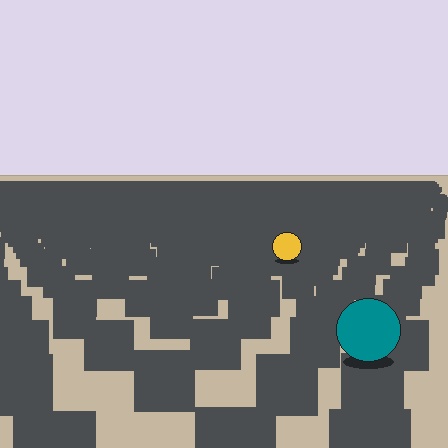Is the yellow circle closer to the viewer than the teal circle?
No. The teal circle is closer — you can tell from the texture gradient: the ground texture is coarser near it.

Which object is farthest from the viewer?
The yellow circle is farthest from the viewer. It appears smaller and the ground texture around it is denser.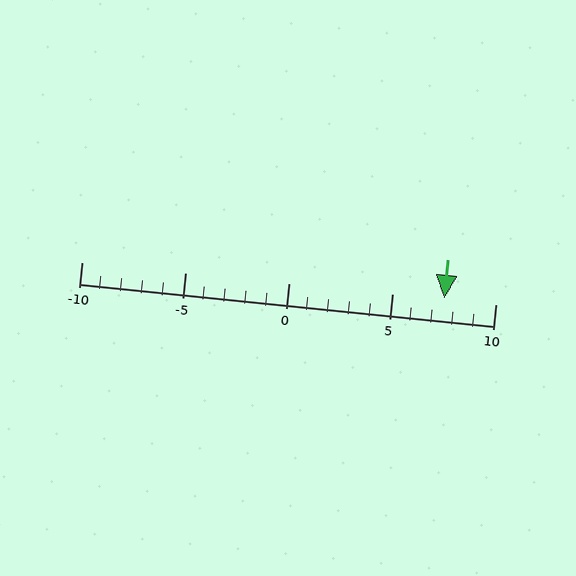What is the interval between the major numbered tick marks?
The major tick marks are spaced 5 units apart.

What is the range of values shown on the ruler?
The ruler shows values from -10 to 10.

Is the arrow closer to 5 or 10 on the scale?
The arrow is closer to 10.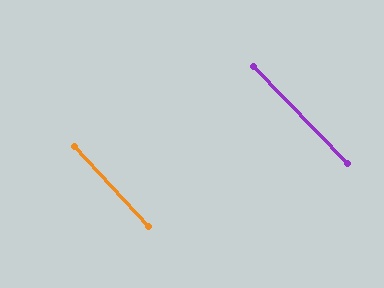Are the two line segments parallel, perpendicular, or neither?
Parallel — their directions differ by only 1.2°.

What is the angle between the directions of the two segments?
Approximately 1 degree.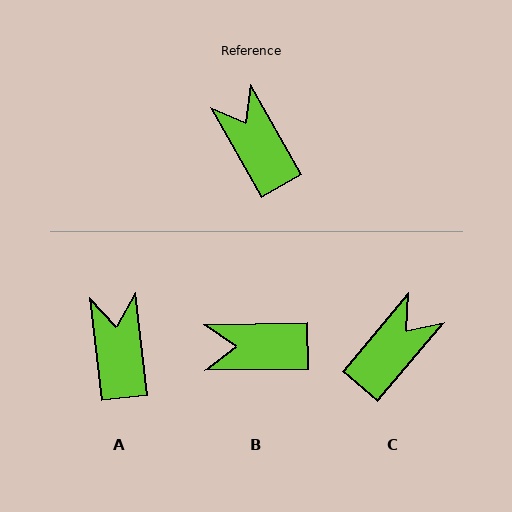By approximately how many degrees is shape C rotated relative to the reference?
Approximately 70 degrees clockwise.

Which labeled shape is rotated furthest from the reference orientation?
C, about 70 degrees away.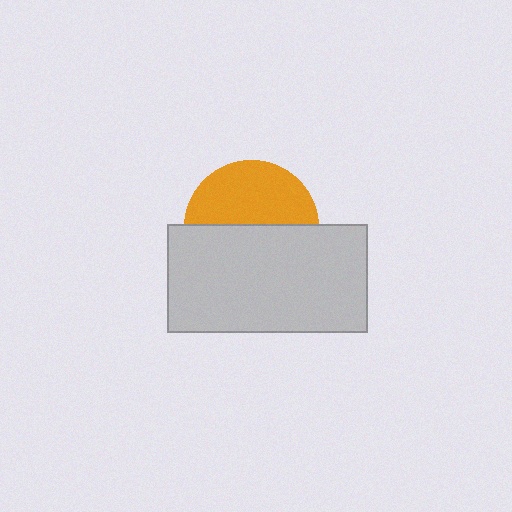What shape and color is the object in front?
The object in front is a light gray rectangle.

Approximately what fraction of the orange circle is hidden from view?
Roughly 54% of the orange circle is hidden behind the light gray rectangle.